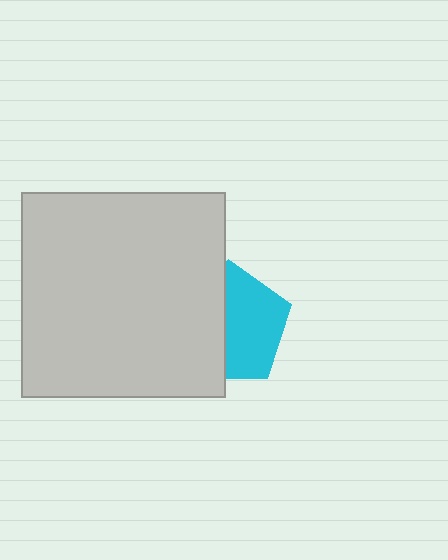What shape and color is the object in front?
The object in front is a light gray square.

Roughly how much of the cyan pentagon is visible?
About half of it is visible (roughly 53%).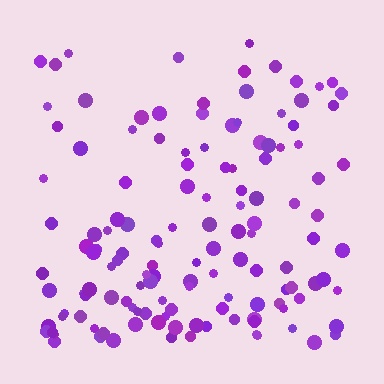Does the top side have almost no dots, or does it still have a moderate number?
Still a moderate number, just noticeably fewer than the bottom.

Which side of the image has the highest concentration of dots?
The bottom.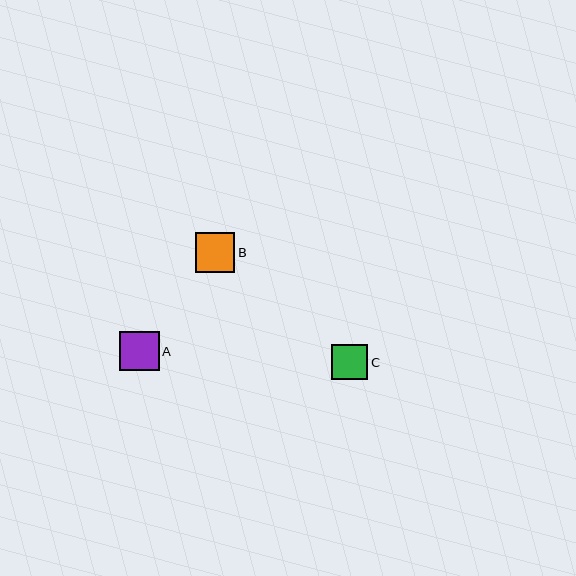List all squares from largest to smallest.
From largest to smallest: B, A, C.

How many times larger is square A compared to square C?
Square A is approximately 1.1 times the size of square C.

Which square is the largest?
Square B is the largest with a size of approximately 40 pixels.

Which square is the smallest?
Square C is the smallest with a size of approximately 36 pixels.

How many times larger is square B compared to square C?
Square B is approximately 1.1 times the size of square C.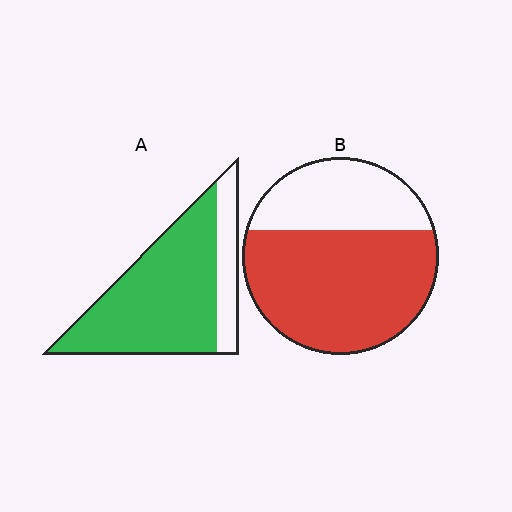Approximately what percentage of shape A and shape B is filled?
A is approximately 80% and B is approximately 65%.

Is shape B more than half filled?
Yes.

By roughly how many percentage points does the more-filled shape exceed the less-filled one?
By roughly 10 percentage points (A over B).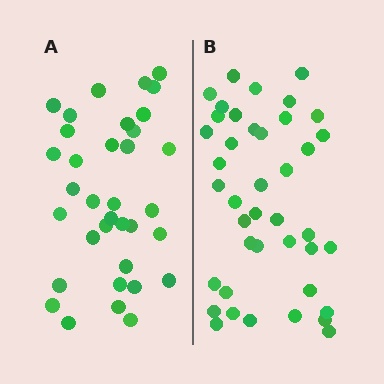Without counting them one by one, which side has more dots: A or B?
Region B (the right region) has more dots.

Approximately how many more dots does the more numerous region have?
Region B has about 6 more dots than region A.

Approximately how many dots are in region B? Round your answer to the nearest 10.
About 40 dots. (The exact count is 41, which rounds to 40.)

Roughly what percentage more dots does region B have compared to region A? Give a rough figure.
About 15% more.